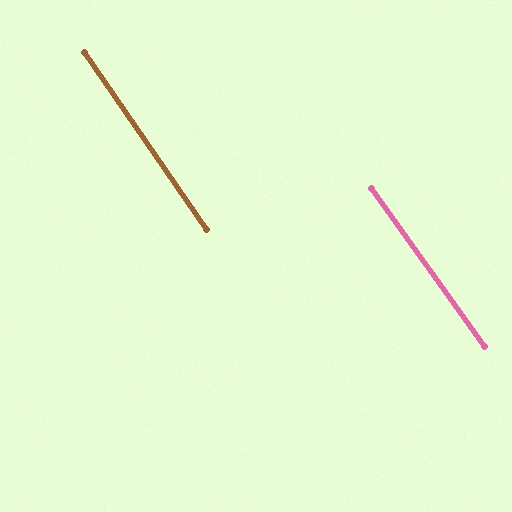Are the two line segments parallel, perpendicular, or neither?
Parallel — their directions differ by only 0.9°.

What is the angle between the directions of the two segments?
Approximately 1 degree.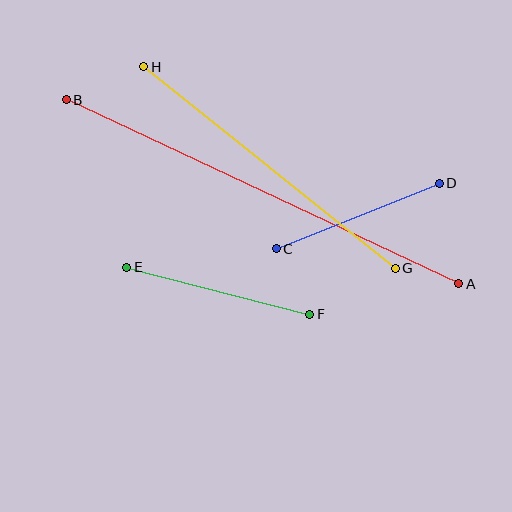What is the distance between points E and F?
The distance is approximately 189 pixels.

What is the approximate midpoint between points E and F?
The midpoint is at approximately (218, 291) pixels.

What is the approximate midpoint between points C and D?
The midpoint is at approximately (358, 216) pixels.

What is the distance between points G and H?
The distance is approximately 323 pixels.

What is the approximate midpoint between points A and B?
The midpoint is at approximately (262, 192) pixels.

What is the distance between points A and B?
The distance is approximately 433 pixels.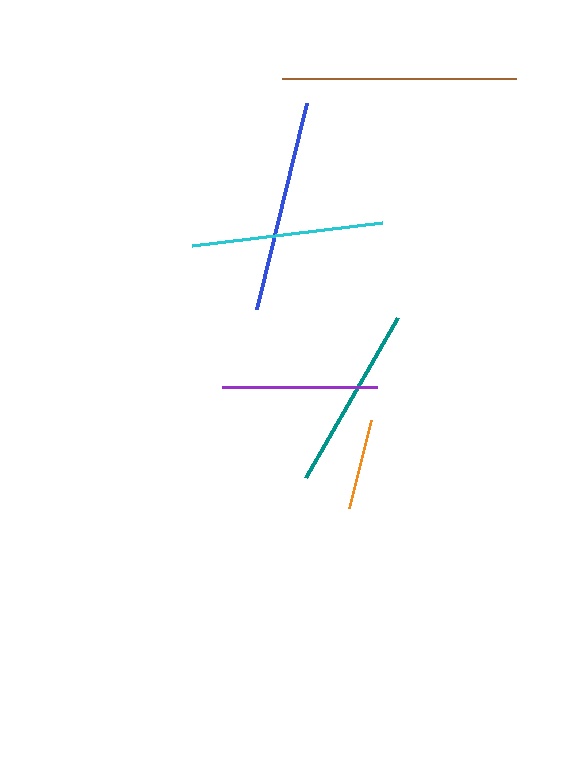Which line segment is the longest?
The brown line is the longest at approximately 234 pixels.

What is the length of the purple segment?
The purple segment is approximately 155 pixels long.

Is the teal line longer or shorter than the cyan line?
The cyan line is longer than the teal line.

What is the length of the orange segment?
The orange segment is approximately 91 pixels long.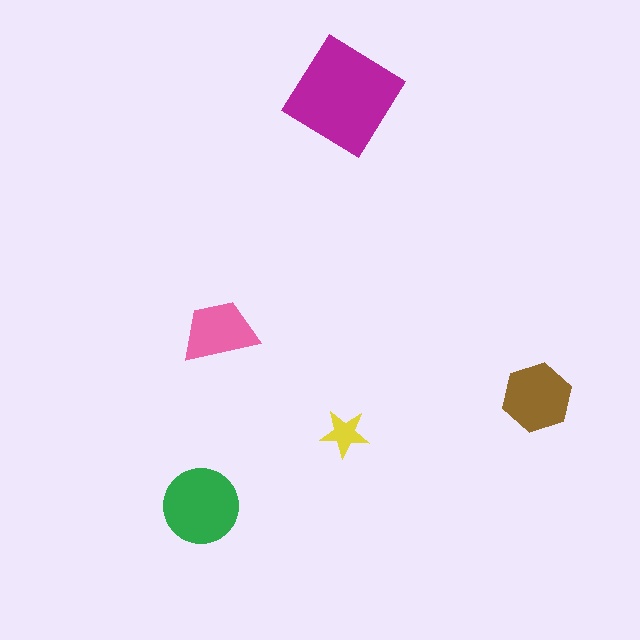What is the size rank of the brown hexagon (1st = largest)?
3rd.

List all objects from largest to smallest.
The magenta diamond, the green circle, the brown hexagon, the pink trapezoid, the yellow star.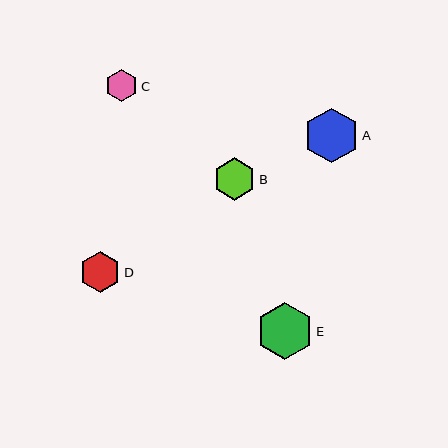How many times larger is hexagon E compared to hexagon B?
Hexagon E is approximately 1.4 times the size of hexagon B.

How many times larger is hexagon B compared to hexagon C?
Hexagon B is approximately 1.3 times the size of hexagon C.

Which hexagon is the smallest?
Hexagon C is the smallest with a size of approximately 32 pixels.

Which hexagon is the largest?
Hexagon E is the largest with a size of approximately 57 pixels.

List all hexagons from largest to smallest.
From largest to smallest: E, A, B, D, C.